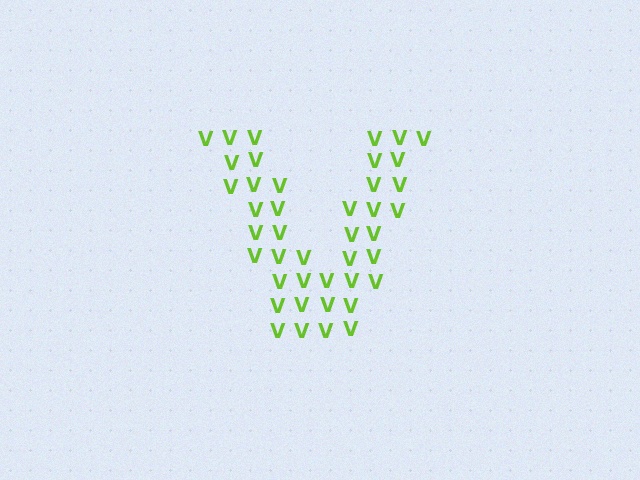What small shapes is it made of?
It is made of small letter V's.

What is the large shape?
The large shape is the letter V.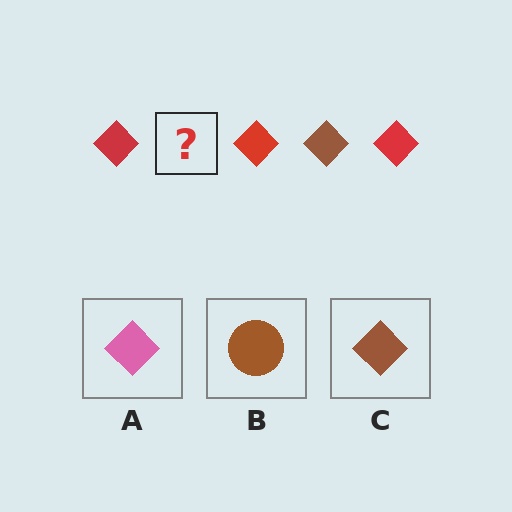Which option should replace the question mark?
Option C.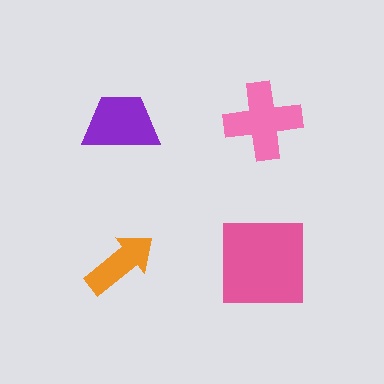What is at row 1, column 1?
A purple trapezoid.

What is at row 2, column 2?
A pink square.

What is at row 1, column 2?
A pink cross.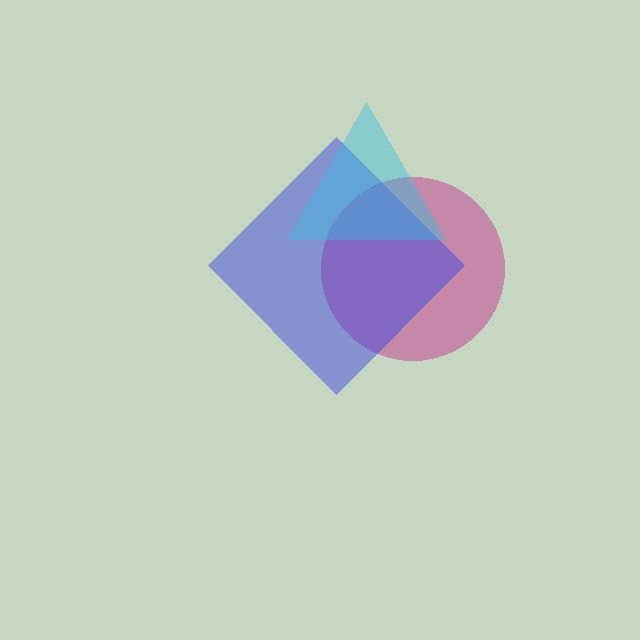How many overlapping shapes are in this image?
There are 3 overlapping shapes in the image.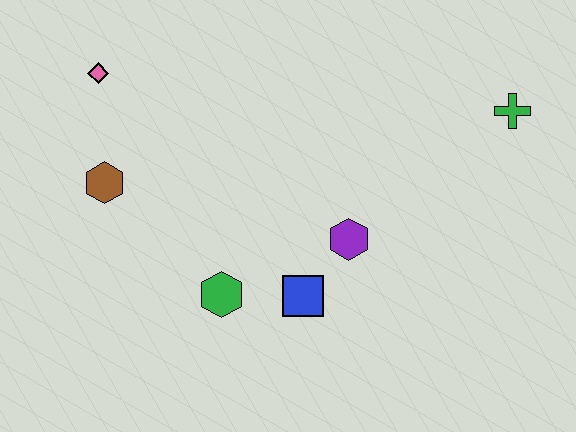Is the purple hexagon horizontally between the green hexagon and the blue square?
No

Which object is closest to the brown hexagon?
The pink diamond is closest to the brown hexagon.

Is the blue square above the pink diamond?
No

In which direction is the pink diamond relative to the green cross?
The pink diamond is to the left of the green cross.